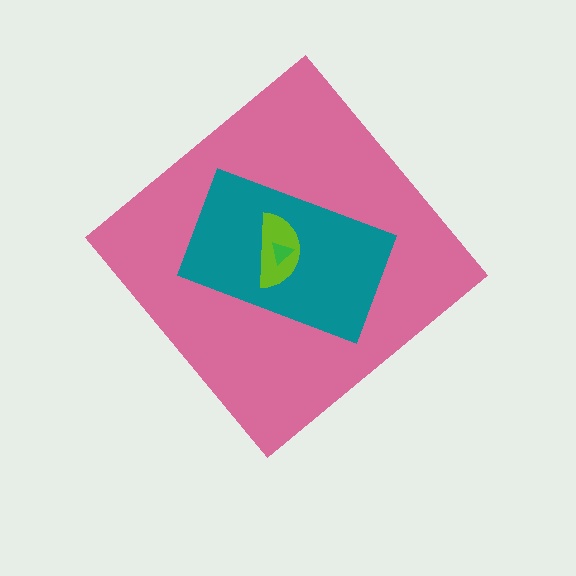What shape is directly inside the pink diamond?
The teal rectangle.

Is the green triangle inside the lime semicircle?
Yes.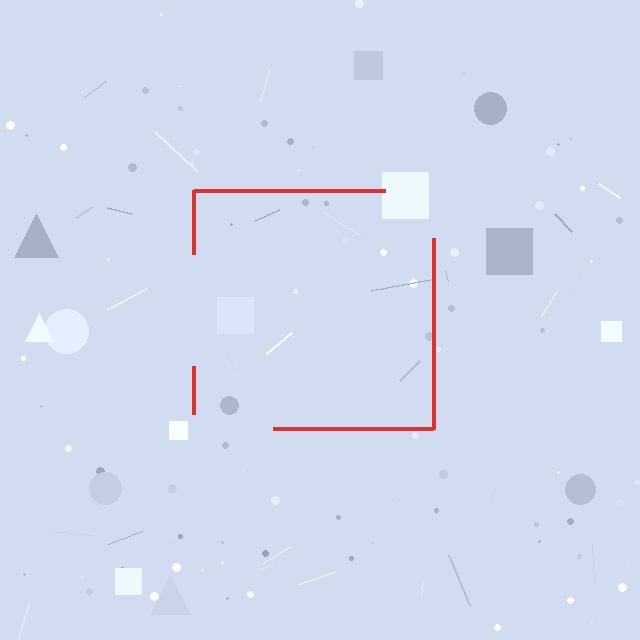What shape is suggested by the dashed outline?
The dashed outline suggests a square.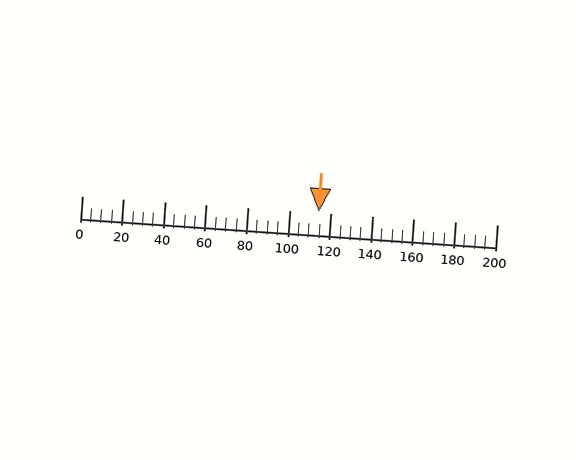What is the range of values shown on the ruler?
The ruler shows values from 0 to 200.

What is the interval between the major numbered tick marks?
The major tick marks are spaced 20 units apart.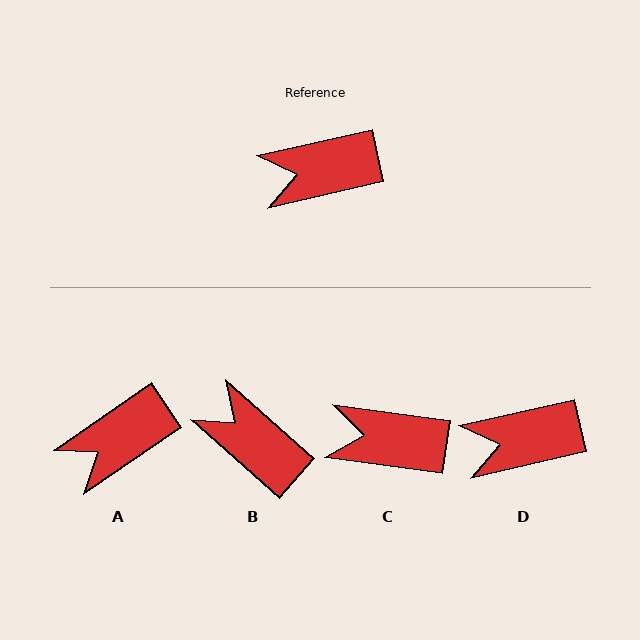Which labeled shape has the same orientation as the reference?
D.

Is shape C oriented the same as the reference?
No, it is off by about 21 degrees.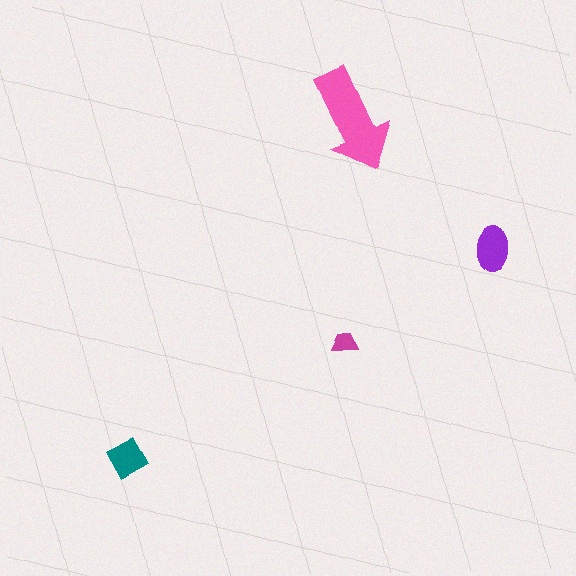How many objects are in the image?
There are 4 objects in the image.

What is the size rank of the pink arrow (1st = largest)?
1st.